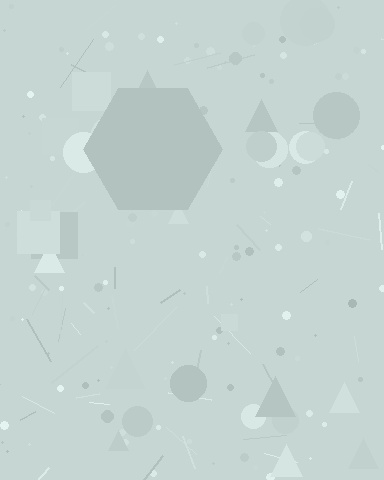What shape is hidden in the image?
A hexagon is hidden in the image.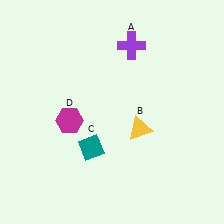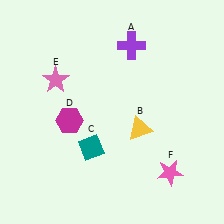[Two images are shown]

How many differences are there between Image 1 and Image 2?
There are 2 differences between the two images.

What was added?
A pink star (E), a pink star (F) were added in Image 2.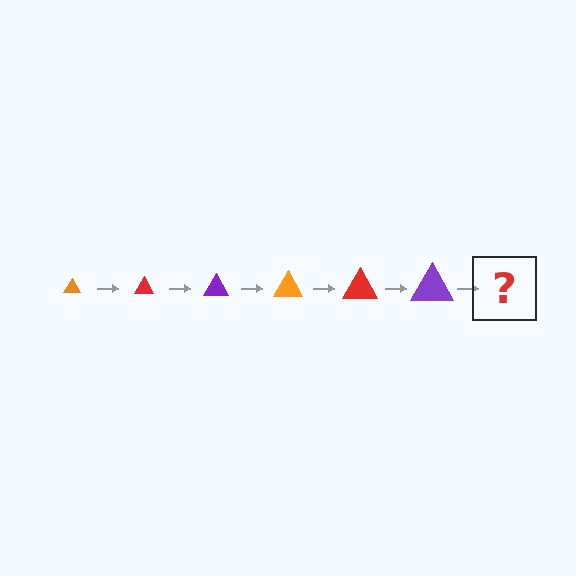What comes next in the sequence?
The next element should be an orange triangle, larger than the previous one.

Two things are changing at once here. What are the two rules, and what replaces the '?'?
The two rules are that the triangle grows larger each step and the color cycles through orange, red, and purple. The '?' should be an orange triangle, larger than the previous one.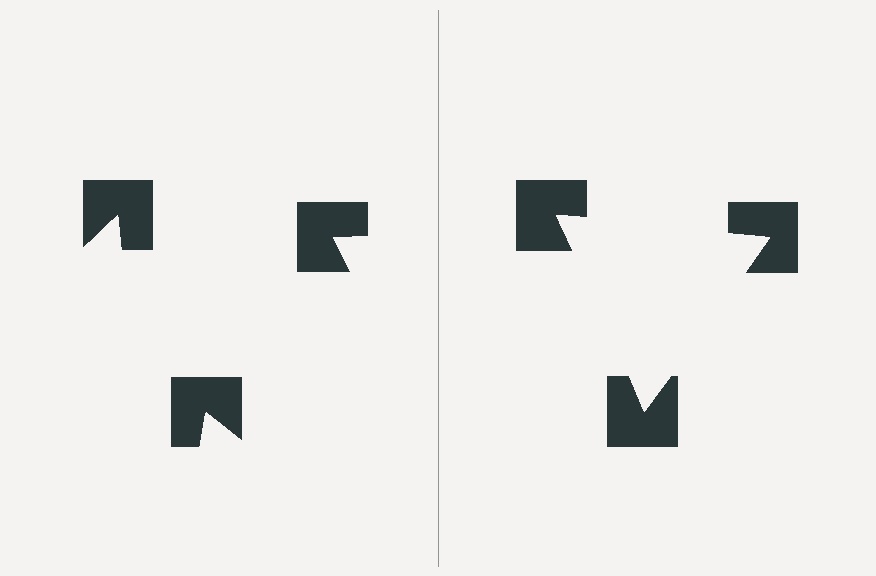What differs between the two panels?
The notched squares are positioned identically on both sides; only the wedge orientations differ. On the right they align to a triangle; on the left they are misaligned.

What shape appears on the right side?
An illusory triangle.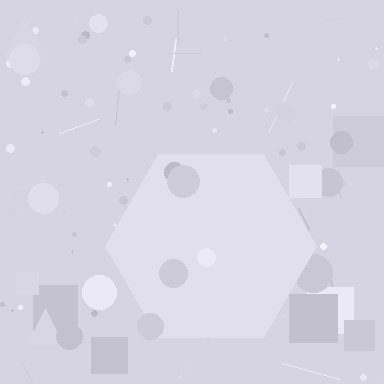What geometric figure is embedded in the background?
A hexagon is embedded in the background.